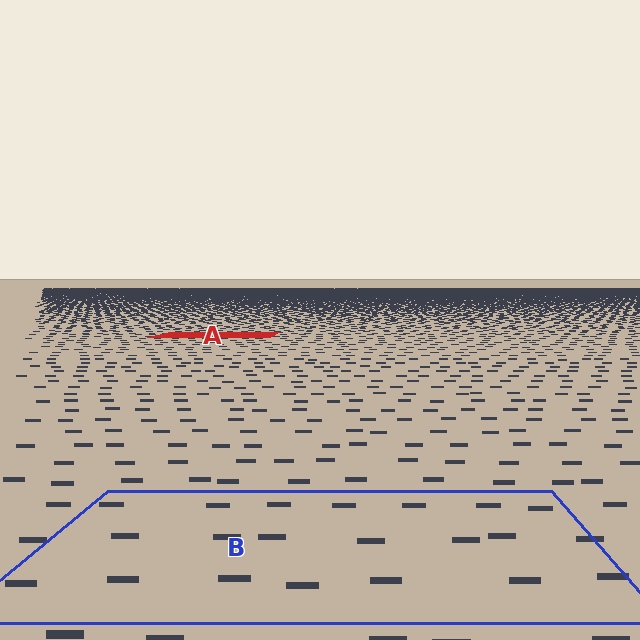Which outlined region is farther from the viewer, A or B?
Region A is farther from the viewer — the texture elements inside it appear smaller and more densely packed.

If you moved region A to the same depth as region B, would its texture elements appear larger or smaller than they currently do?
They would appear larger. At a closer depth, the same texture elements are projected at a bigger on-screen size.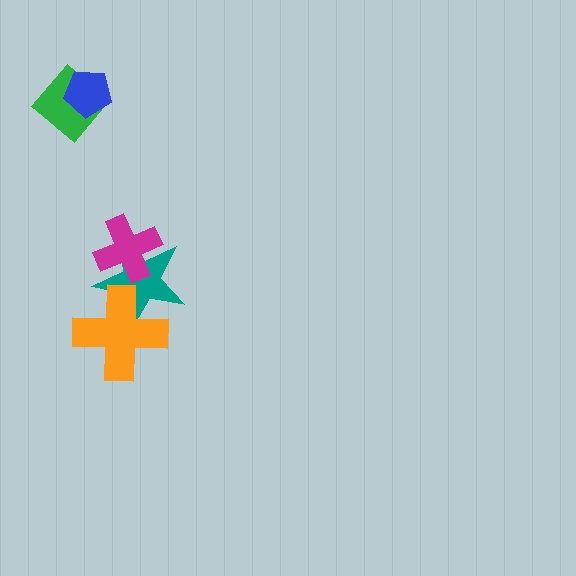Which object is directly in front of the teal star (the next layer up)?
The magenta cross is directly in front of the teal star.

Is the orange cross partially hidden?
No, no other shape covers it.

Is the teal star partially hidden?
Yes, it is partially covered by another shape.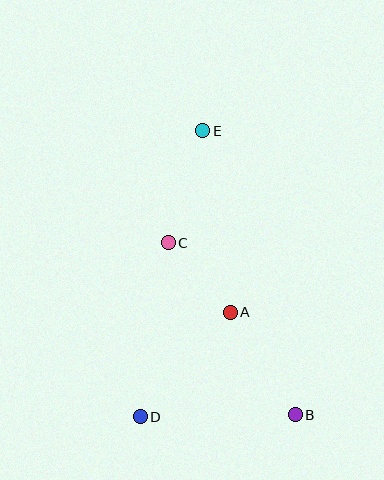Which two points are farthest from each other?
Points B and E are farthest from each other.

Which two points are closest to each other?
Points A and C are closest to each other.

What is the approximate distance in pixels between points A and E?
The distance between A and E is approximately 184 pixels.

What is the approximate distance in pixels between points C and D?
The distance between C and D is approximately 176 pixels.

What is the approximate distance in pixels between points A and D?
The distance between A and D is approximately 138 pixels.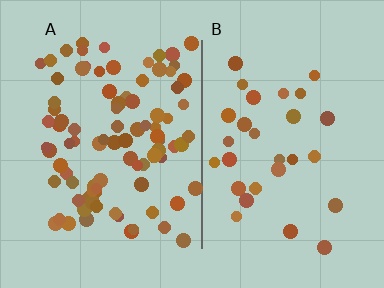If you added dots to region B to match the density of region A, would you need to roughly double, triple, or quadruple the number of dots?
Approximately triple.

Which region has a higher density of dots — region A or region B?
A (the left).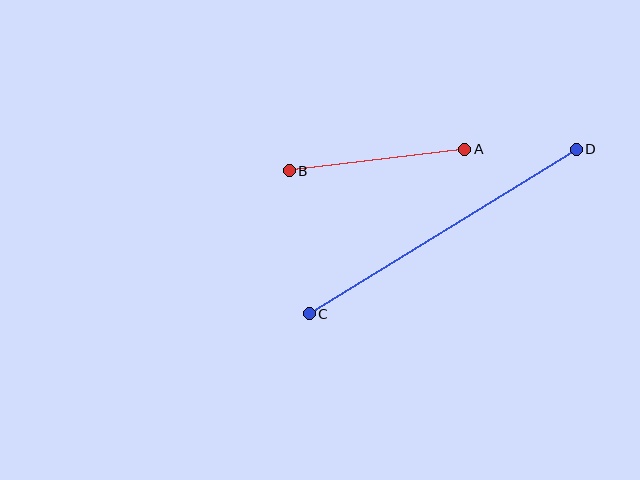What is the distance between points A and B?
The distance is approximately 177 pixels.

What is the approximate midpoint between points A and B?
The midpoint is at approximately (377, 160) pixels.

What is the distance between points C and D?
The distance is approximately 314 pixels.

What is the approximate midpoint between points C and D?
The midpoint is at approximately (443, 231) pixels.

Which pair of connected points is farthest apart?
Points C and D are farthest apart.